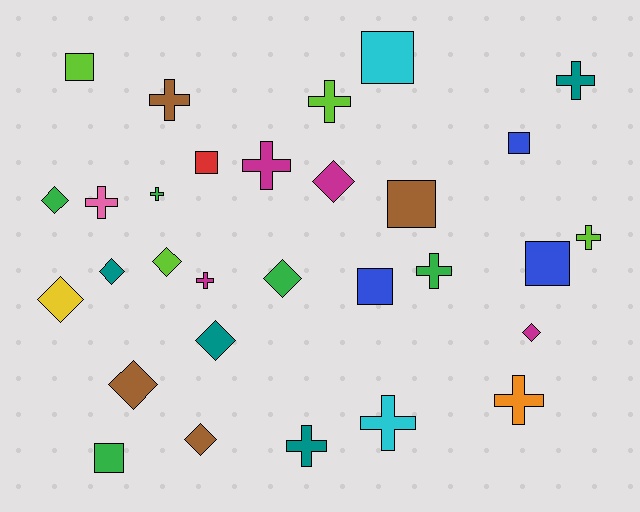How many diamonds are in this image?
There are 10 diamonds.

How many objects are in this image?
There are 30 objects.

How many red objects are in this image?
There is 1 red object.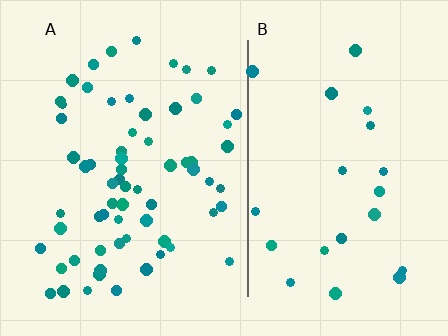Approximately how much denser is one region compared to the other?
Approximately 2.9× — region A over region B.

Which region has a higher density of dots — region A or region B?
A (the left).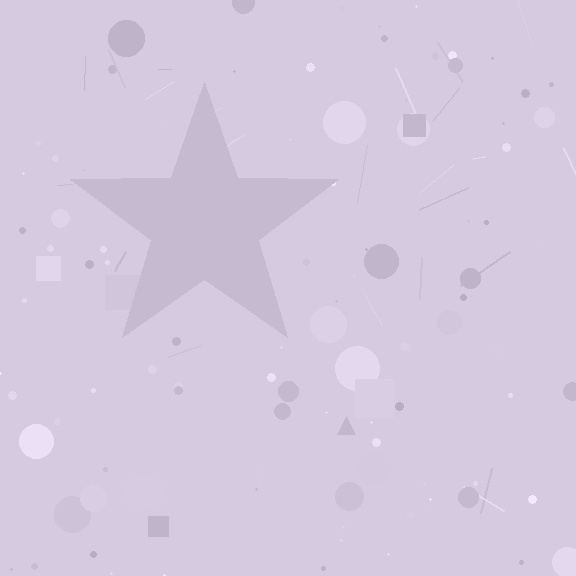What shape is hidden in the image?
A star is hidden in the image.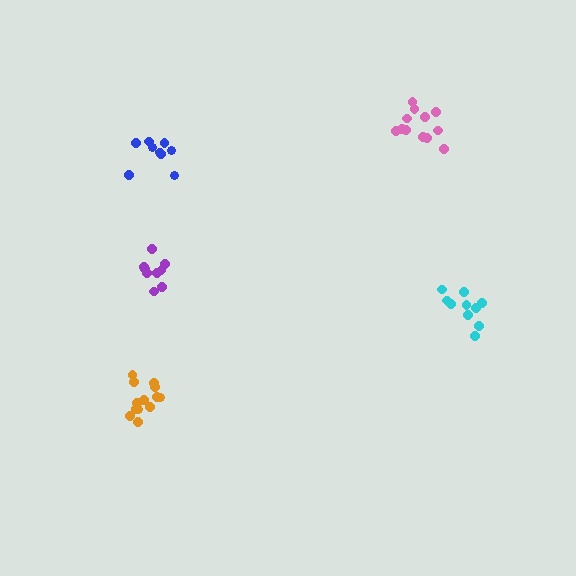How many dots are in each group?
Group 1: 10 dots, Group 2: 12 dots, Group 3: 14 dots, Group 4: 9 dots, Group 5: 9 dots (54 total).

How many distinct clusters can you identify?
There are 5 distinct clusters.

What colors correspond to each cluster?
The clusters are colored: cyan, pink, orange, purple, blue.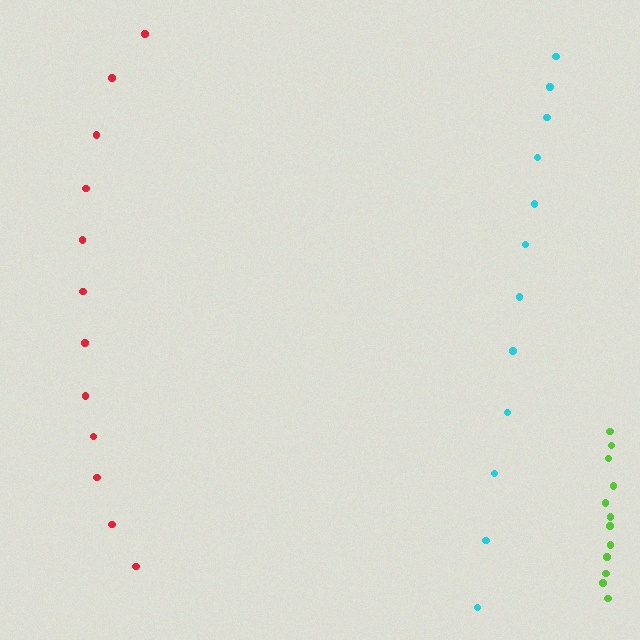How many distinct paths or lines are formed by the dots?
There are 3 distinct paths.